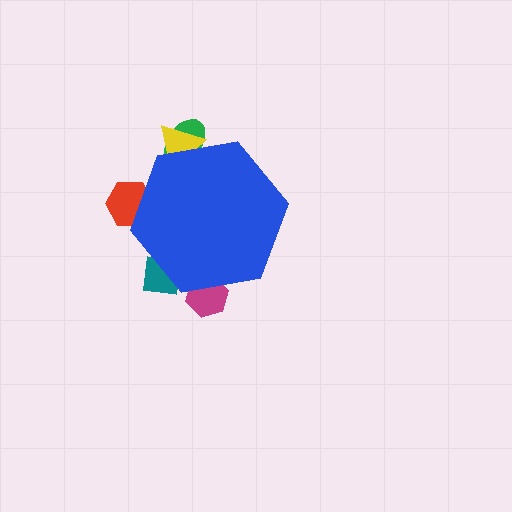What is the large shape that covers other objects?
A blue hexagon.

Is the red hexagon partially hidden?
Yes, the red hexagon is partially hidden behind the blue hexagon.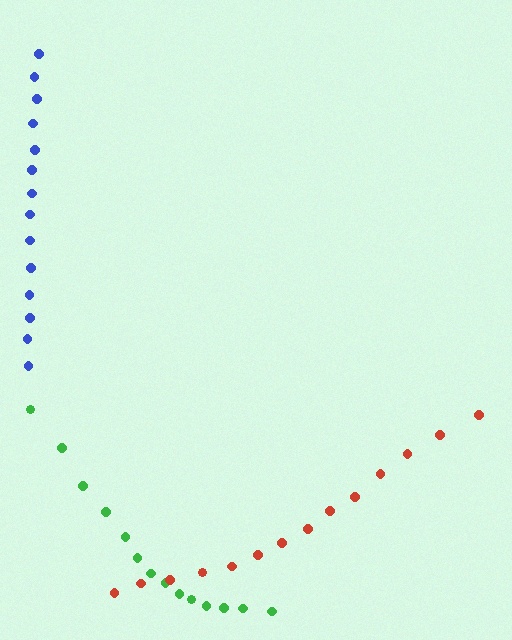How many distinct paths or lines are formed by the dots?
There are 3 distinct paths.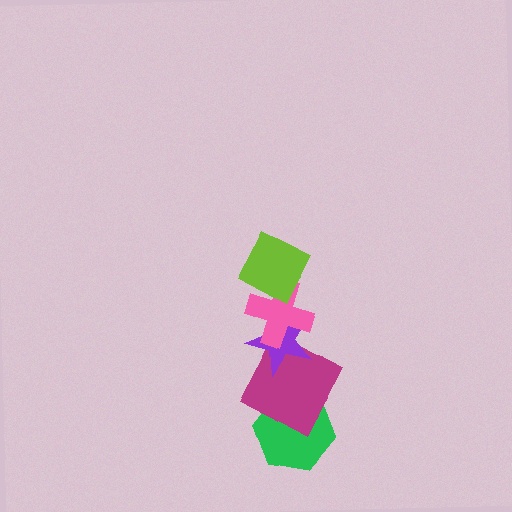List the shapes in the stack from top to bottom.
From top to bottom: the lime square, the pink cross, the purple star, the magenta square, the green hexagon.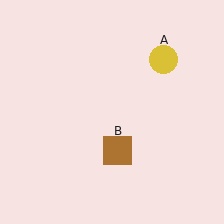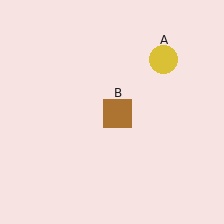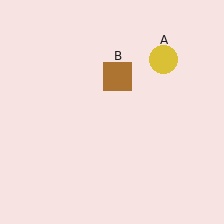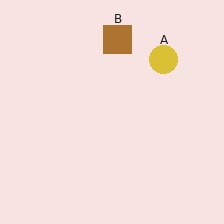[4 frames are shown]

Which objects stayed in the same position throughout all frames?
Yellow circle (object A) remained stationary.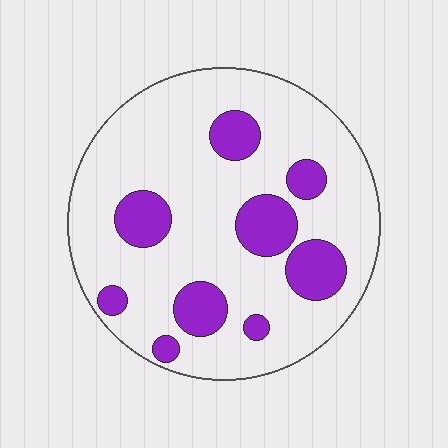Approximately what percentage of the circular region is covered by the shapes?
Approximately 20%.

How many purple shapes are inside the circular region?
9.